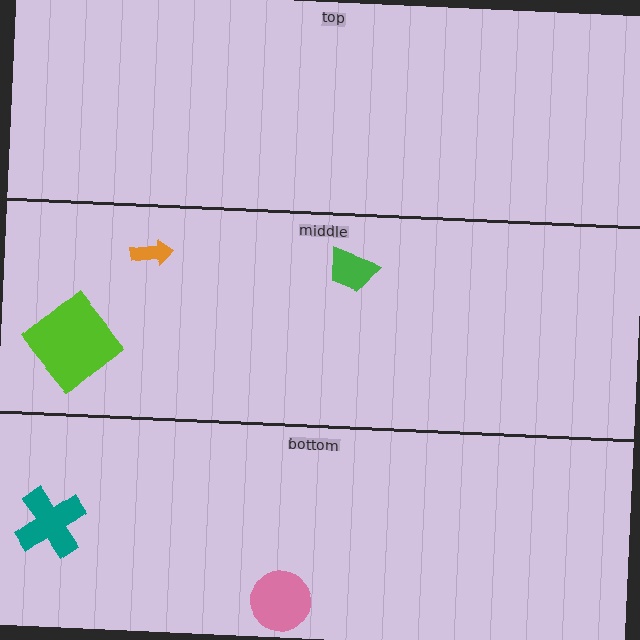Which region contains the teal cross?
The bottom region.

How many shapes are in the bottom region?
2.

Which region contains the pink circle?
The bottom region.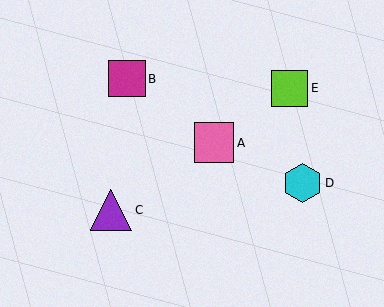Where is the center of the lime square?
The center of the lime square is at (290, 88).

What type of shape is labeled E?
Shape E is a lime square.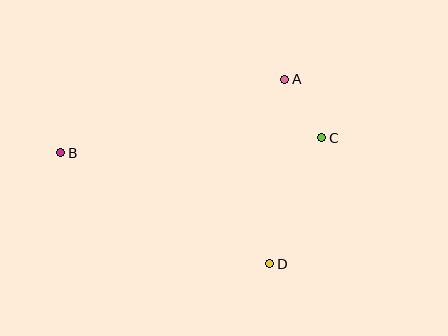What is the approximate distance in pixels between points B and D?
The distance between B and D is approximately 237 pixels.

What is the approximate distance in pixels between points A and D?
The distance between A and D is approximately 185 pixels.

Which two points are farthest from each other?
Points B and C are farthest from each other.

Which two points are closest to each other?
Points A and C are closest to each other.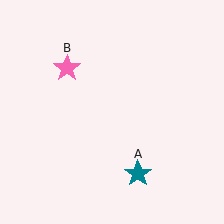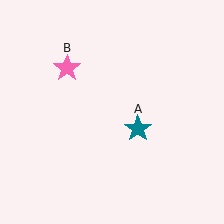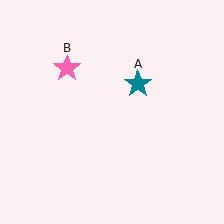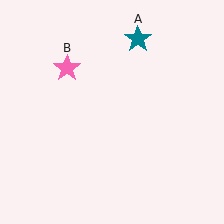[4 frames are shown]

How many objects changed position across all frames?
1 object changed position: teal star (object A).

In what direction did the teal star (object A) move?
The teal star (object A) moved up.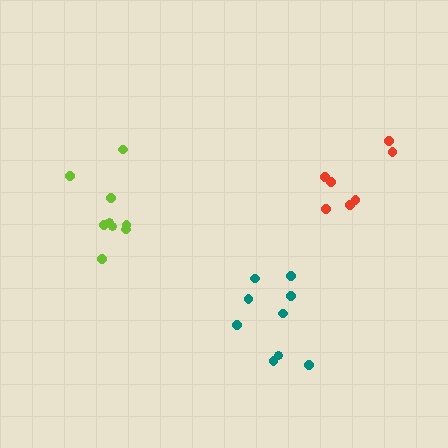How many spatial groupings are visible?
There are 3 spatial groupings.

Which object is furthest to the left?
The lime cluster is leftmost.